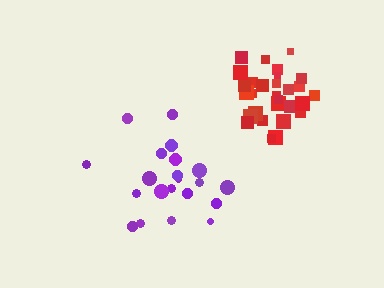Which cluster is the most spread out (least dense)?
Purple.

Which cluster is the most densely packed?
Red.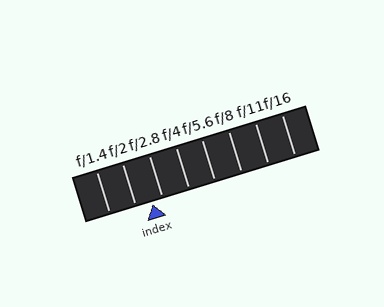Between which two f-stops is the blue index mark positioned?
The index mark is between f/2 and f/2.8.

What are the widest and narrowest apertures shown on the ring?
The widest aperture shown is f/1.4 and the narrowest is f/16.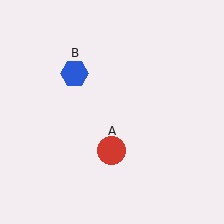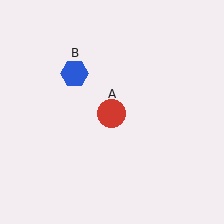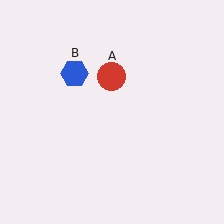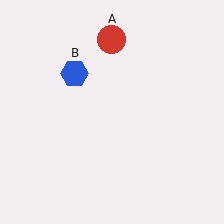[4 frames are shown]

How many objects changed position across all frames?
1 object changed position: red circle (object A).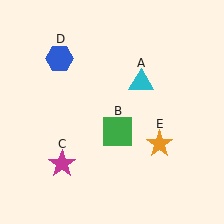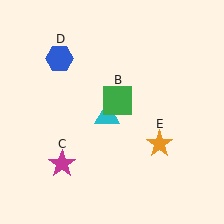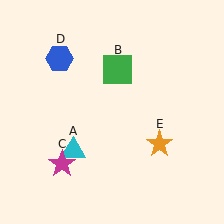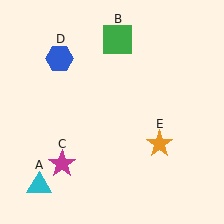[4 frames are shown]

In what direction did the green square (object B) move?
The green square (object B) moved up.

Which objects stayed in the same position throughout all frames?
Magenta star (object C) and blue hexagon (object D) and orange star (object E) remained stationary.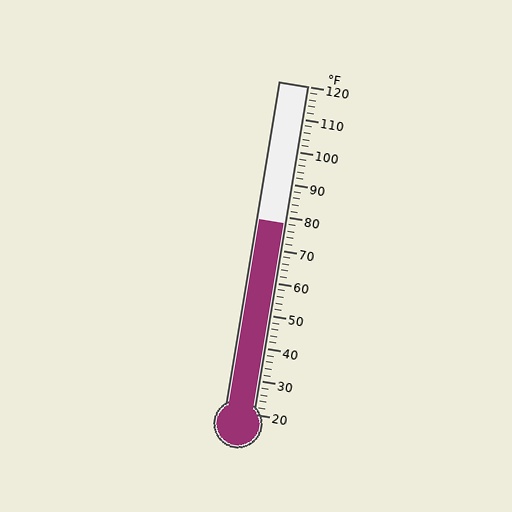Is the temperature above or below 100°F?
The temperature is below 100°F.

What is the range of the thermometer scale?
The thermometer scale ranges from 20°F to 120°F.